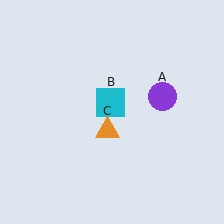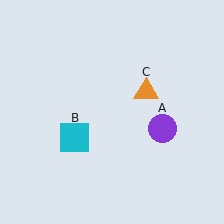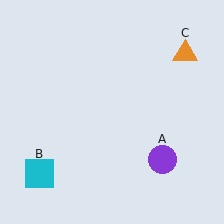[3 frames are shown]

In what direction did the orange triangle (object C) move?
The orange triangle (object C) moved up and to the right.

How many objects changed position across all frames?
3 objects changed position: purple circle (object A), cyan square (object B), orange triangle (object C).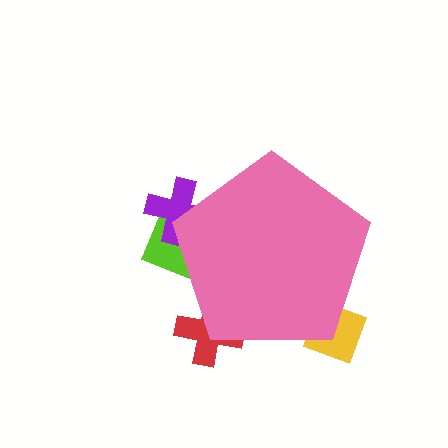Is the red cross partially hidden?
Yes, the red cross is partially hidden behind the pink pentagon.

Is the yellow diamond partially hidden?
Yes, the yellow diamond is partially hidden behind the pink pentagon.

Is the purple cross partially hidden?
Yes, the purple cross is partially hidden behind the pink pentagon.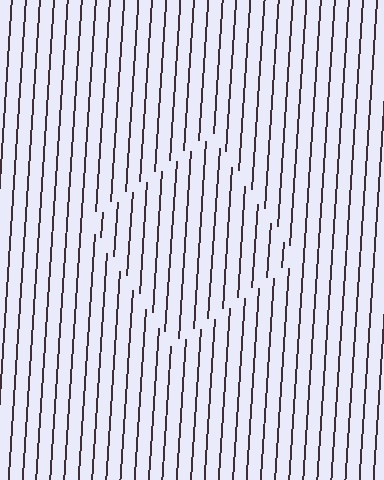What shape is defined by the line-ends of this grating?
An illusory square. The interior of the shape contains the same grating, shifted by half a period — the contour is defined by the phase discontinuity where line-ends from the inner and outer gratings abut.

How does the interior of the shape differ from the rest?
The interior of the shape contains the same grating, shifted by half a period — the contour is defined by the phase discontinuity where line-ends from the inner and outer gratings abut.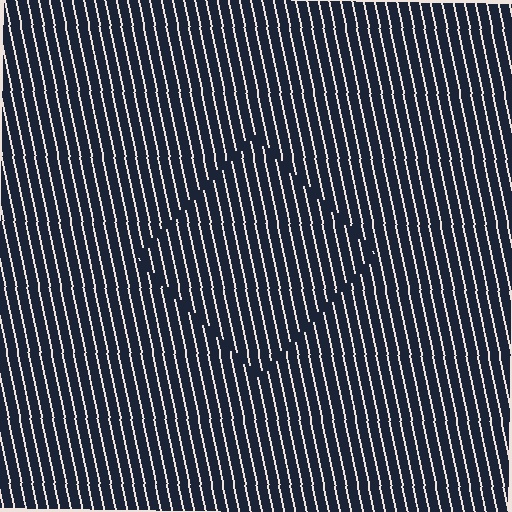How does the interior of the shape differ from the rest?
The interior of the shape contains the same grating, shifted by half a period — the contour is defined by the phase discontinuity where line-ends from the inner and outer gratings abut.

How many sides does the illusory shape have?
4 sides — the line-ends trace a square.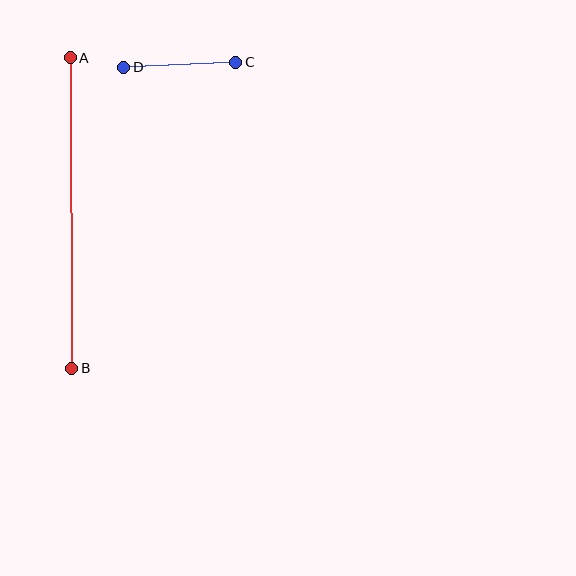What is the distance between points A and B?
The distance is approximately 310 pixels.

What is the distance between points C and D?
The distance is approximately 112 pixels.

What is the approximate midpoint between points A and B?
The midpoint is at approximately (71, 213) pixels.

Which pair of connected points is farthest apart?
Points A and B are farthest apart.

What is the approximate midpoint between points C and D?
The midpoint is at approximately (180, 65) pixels.